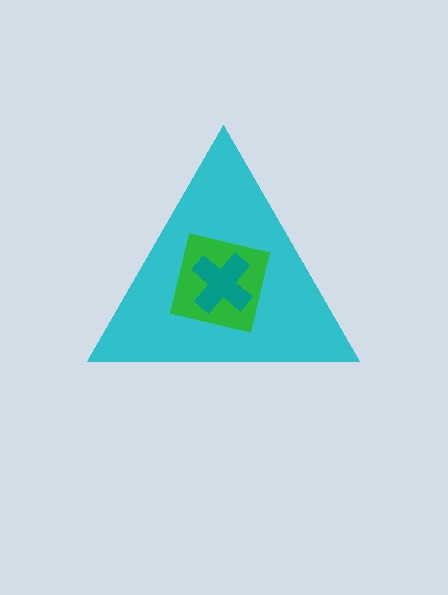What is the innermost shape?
The teal cross.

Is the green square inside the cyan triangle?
Yes.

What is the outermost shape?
The cyan triangle.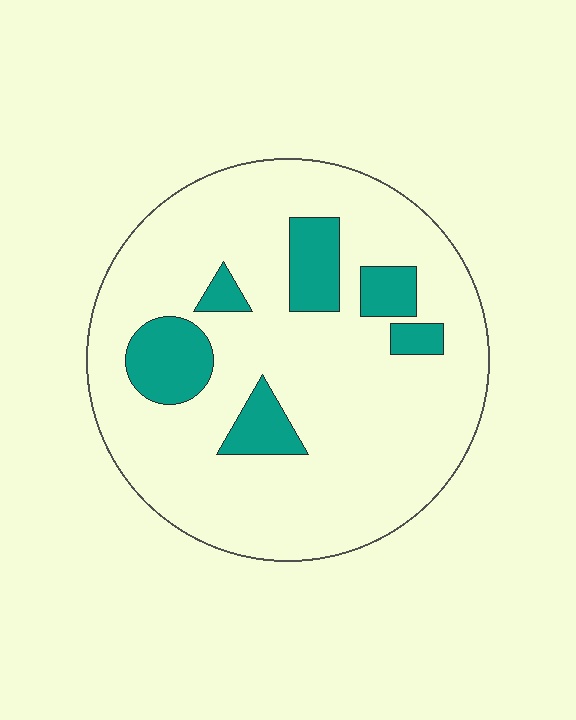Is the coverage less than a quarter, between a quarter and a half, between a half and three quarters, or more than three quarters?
Less than a quarter.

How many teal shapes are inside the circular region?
6.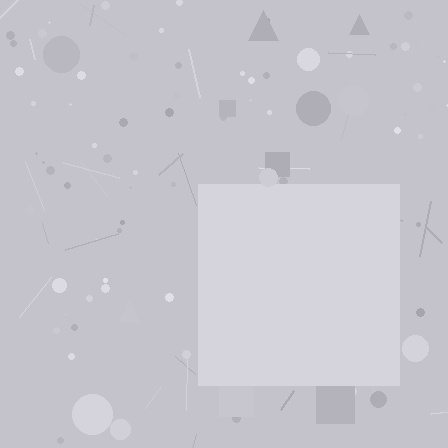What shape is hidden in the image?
A square is hidden in the image.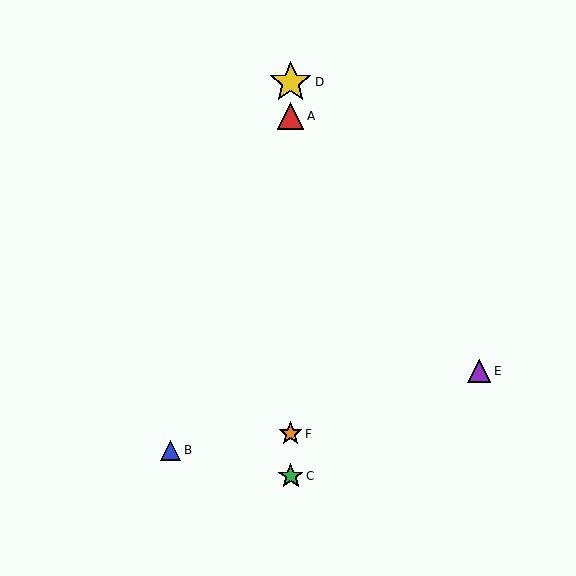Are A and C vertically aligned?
Yes, both are at x≈291.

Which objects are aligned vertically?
Objects A, C, D, F are aligned vertically.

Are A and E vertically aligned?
No, A is at x≈291 and E is at x≈479.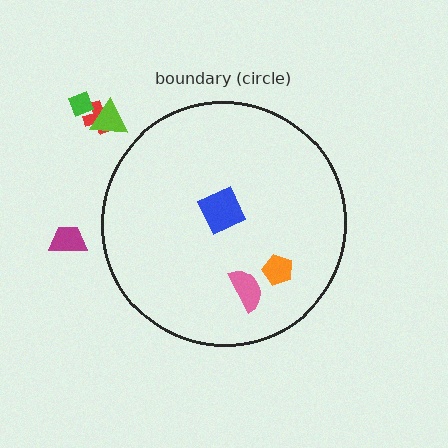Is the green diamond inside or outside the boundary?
Outside.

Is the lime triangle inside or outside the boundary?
Outside.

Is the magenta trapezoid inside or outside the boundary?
Outside.